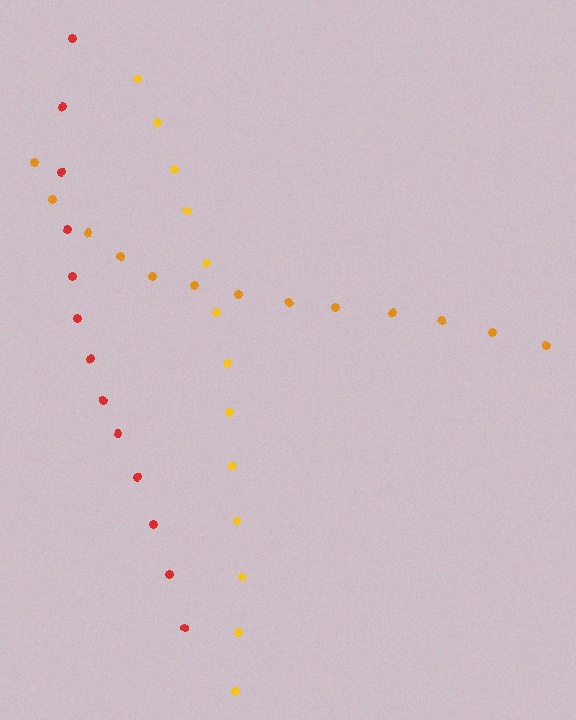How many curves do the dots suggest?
There are 3 distinct paths.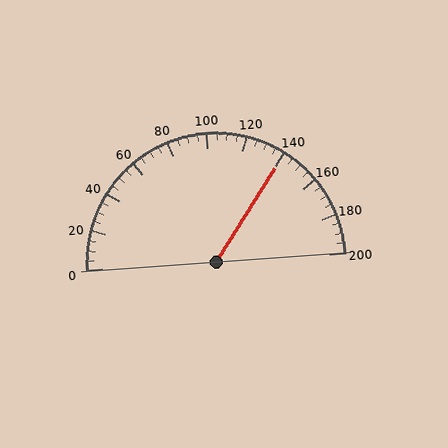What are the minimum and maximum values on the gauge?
The gauge ranges from 0 to 200.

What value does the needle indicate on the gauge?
The needle indicates approximately 140.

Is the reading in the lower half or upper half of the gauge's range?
The reading is in the upper half of the range (0 to 200).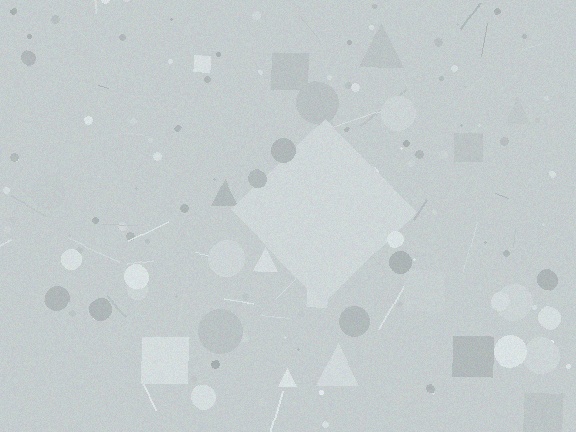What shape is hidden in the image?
A diamond is hidden in the image.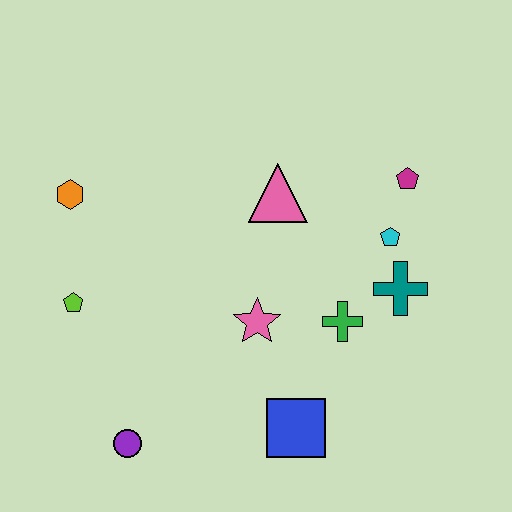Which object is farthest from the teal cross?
The orange hexagon is farthest from the teal cross.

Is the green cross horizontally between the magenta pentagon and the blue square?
Yes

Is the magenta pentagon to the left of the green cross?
No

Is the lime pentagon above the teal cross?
No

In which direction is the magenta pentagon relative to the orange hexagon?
The magenta pentagon is to the right of the orange hexagon.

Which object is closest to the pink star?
The green cross is closest to the pink star.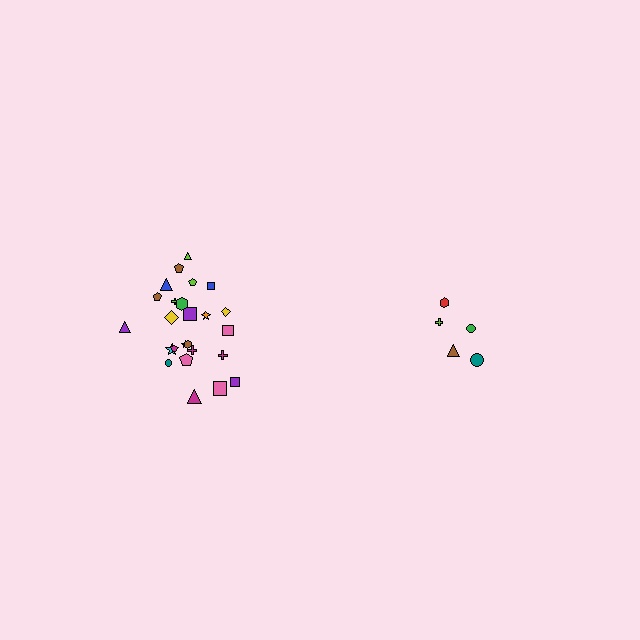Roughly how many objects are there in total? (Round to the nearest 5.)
Roughly 30 objects in total.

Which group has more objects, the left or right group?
The left group.